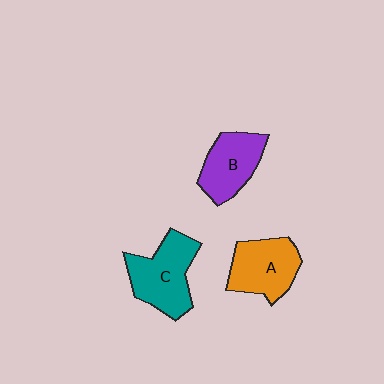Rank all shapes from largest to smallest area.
From largest to smallest: C (teal), A (orange), B (purple).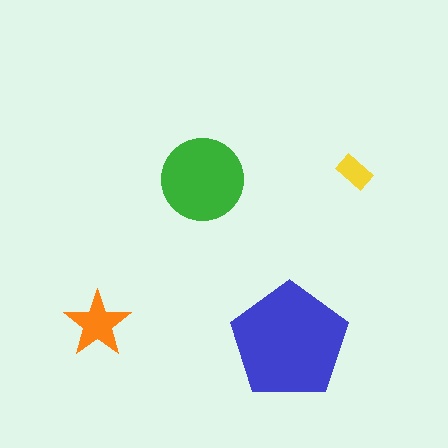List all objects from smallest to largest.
The yellow rectangle, the orange star, the green circle, the blue pentagon.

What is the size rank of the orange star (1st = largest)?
3rd.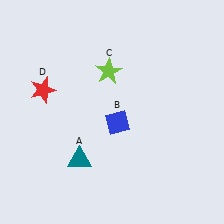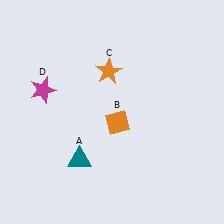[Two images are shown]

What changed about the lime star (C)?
In Image 1, C is lime. In Image 2, it changed to orange.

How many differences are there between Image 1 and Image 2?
There are 3 differences between the two images.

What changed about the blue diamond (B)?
In Image 1, B is blue. In Image 2, it changed to orange.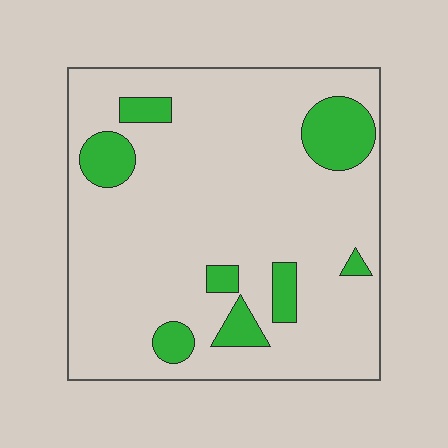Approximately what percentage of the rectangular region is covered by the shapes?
Approximately 15%.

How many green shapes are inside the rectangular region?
8.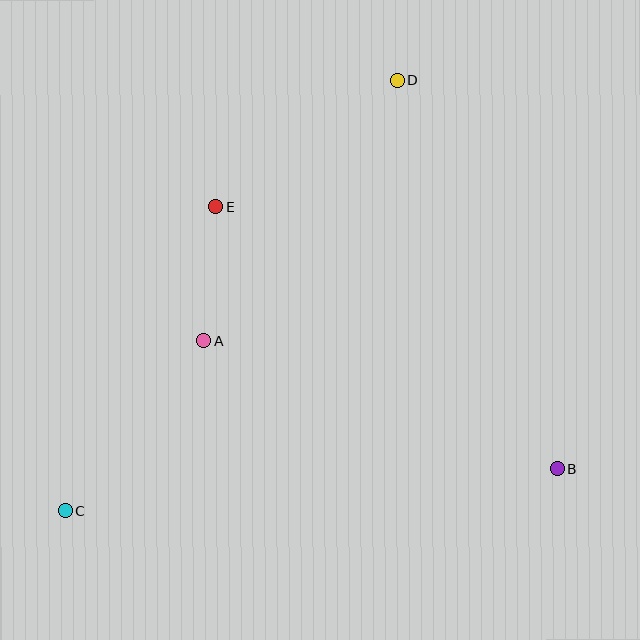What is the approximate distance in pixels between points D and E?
The distance between D and E is approximately 222 pixels.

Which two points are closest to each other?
Points A and E are closest to each other.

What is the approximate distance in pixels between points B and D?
The distance between B and D is approximately 421 pixels.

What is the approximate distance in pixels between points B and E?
The distance between B and E is approximately 431 pixels.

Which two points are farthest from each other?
Points C and D are farthest from each other.